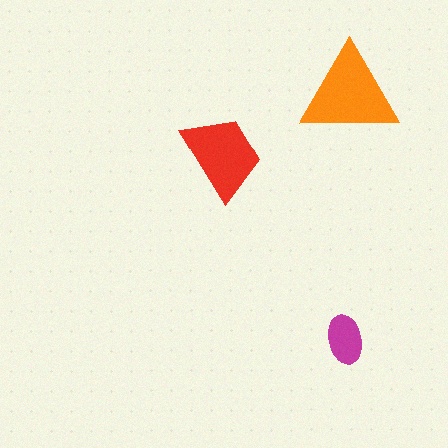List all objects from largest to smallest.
The orange triangle, the red trapezoid, the magenta ellipse.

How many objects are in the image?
There are 3 objects in the image.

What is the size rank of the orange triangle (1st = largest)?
1st.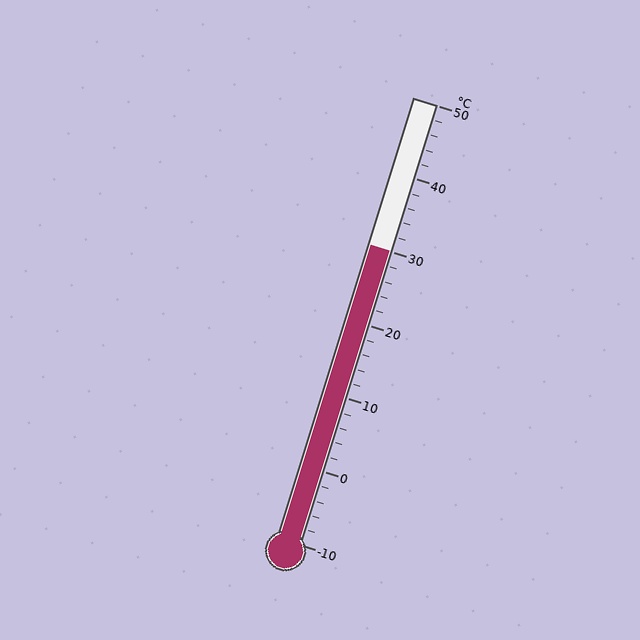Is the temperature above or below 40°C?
The temperature is below 40°C.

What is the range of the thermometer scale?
The thermometer scale ranges from -10°C to 50°C.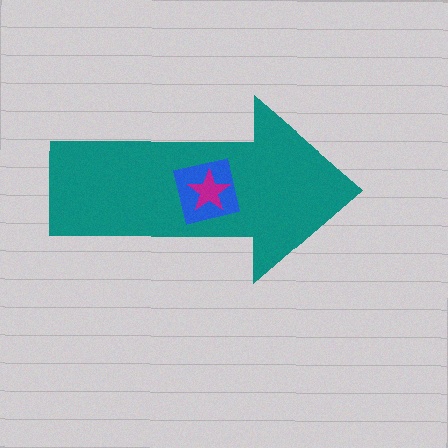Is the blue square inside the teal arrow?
Yes.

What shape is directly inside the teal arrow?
The blue square.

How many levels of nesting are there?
3.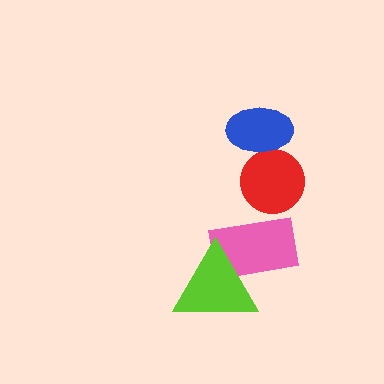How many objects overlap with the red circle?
1 object overlaps with the red circle.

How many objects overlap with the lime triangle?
1 object overlaps with the lime triangle.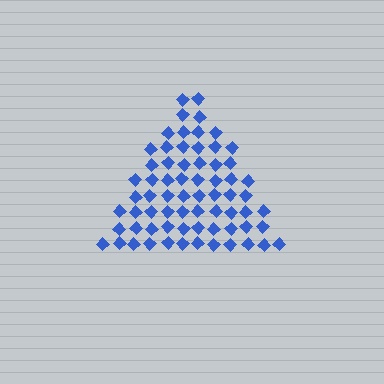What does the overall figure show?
The overall figure shows a triangle.